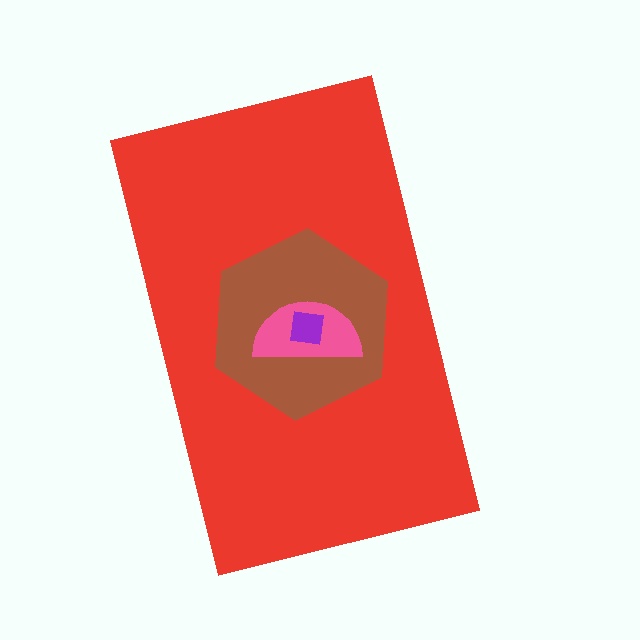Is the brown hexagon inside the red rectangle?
Yes.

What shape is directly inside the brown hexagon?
The pink semicircle.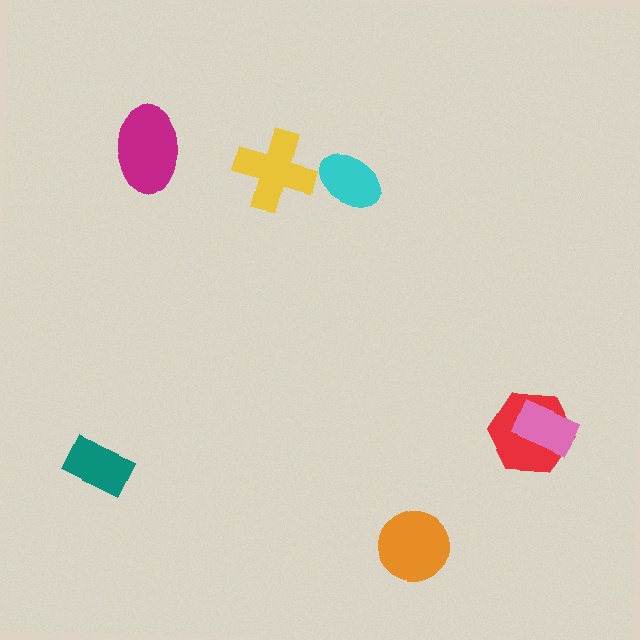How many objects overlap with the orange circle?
0 objects overlap with the orange circle.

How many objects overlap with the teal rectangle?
0 objects overlap with the teal rectangle.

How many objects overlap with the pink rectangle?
1 object overlaps with the pink rectangle.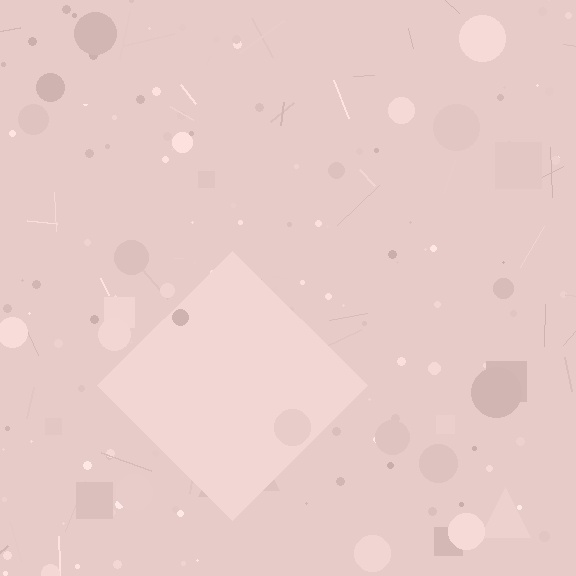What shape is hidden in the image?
A diamond is hidden in the image.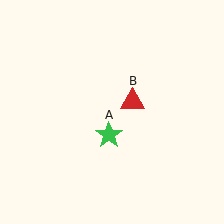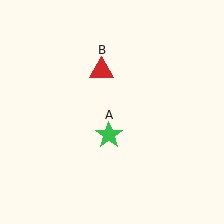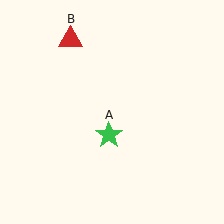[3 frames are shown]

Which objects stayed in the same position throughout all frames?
Green star (object A) remained stationary.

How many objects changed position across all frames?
1 object changed position: red triangle (object B).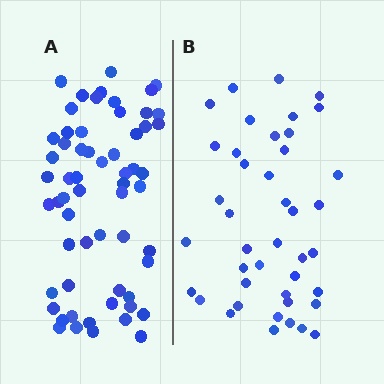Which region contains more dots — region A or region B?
Region A (the left region) has more dots.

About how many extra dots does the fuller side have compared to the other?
Region A has approximately 20 more dots than region B.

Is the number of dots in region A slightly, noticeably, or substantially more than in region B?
Region A has noticeably more, but not dramatically so. The ratio is roughly 1.4 to 1.